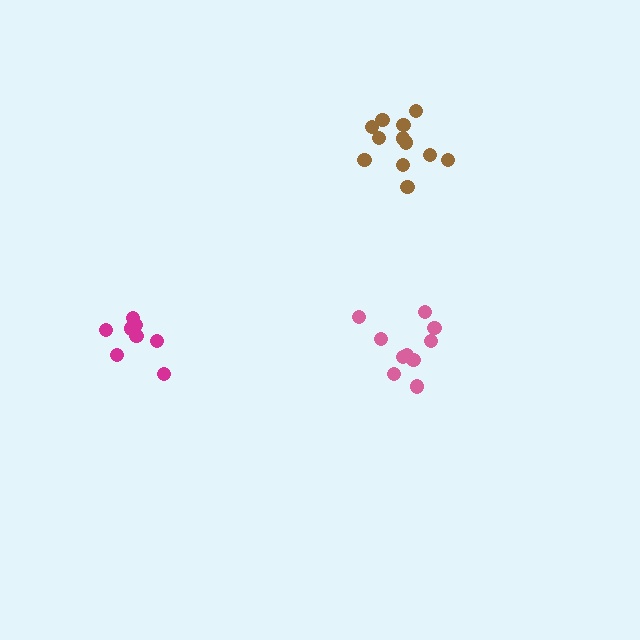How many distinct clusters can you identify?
There are 3 distinct clusters.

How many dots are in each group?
Group 1: 12 dots, Group 2: 10 dots, Group 3: 8 dots (30 total).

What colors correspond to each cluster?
The clusters are colored: brown, pink, magenta.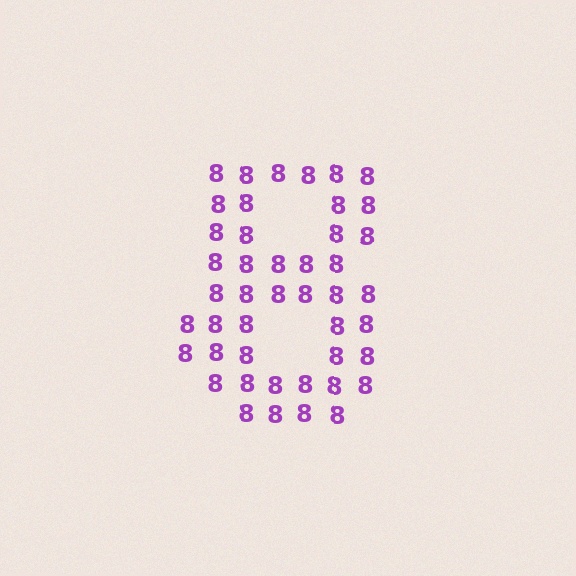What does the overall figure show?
The overall figure shows the digit 8.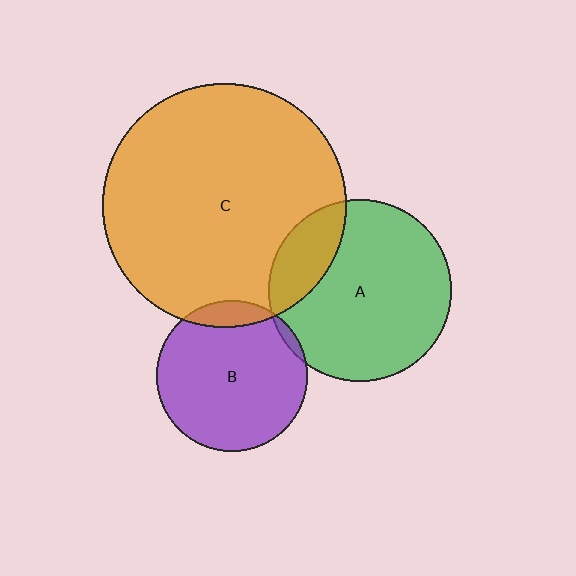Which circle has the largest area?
Circle C (orange).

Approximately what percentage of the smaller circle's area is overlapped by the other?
Approximately 5%.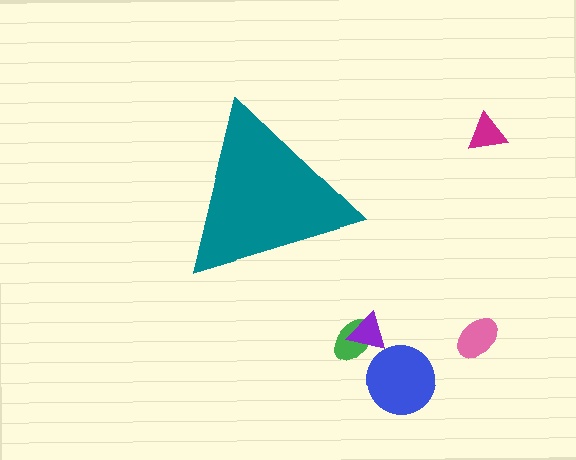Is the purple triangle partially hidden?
No, the purple triangle is fully visible.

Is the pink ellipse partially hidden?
No, the pink ellipse is fully visible.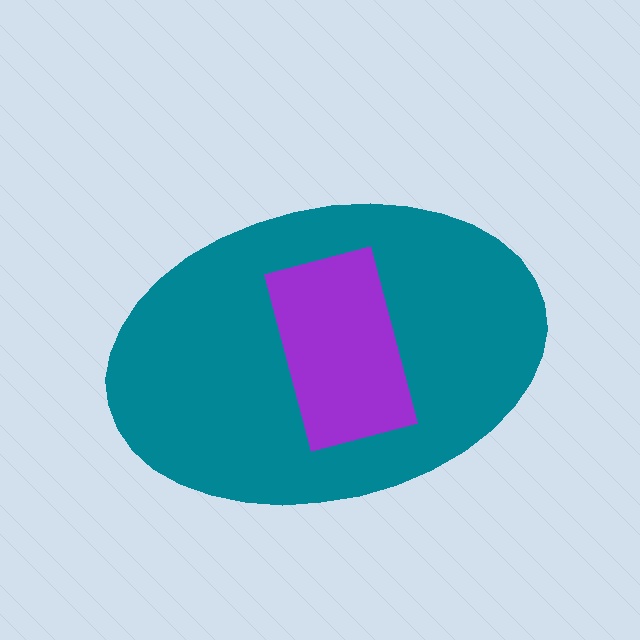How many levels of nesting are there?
2.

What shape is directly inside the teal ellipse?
The purple rectangle.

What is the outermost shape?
The teal ellipse.